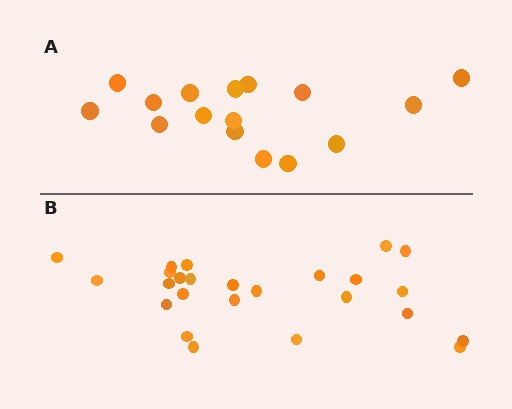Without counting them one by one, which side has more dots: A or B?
Region B (the bottom region) has more dots.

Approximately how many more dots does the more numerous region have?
Region B has roughly 8 or so more dots than region A.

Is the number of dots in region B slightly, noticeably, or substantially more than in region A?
Region B has substantially more. The ratio is roughly 1.6 to 1.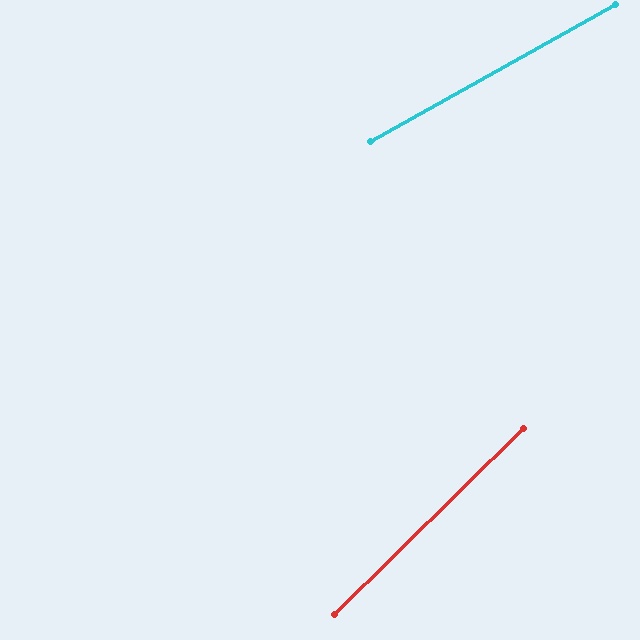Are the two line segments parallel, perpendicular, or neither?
Neither parallel nor perpendicular — they differ by about 15°.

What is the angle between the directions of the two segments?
Approximately 15 degrees.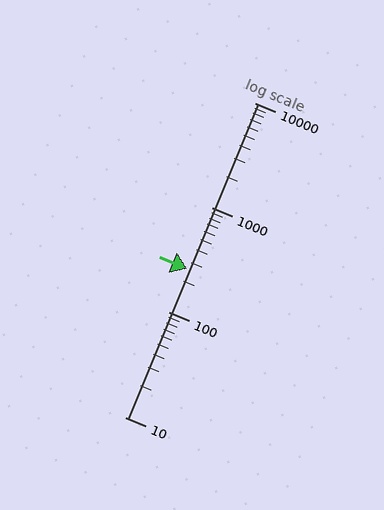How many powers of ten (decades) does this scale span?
The scale spans 3 decades, from 10 to 10000.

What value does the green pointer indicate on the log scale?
The pointer indicates approximately 260.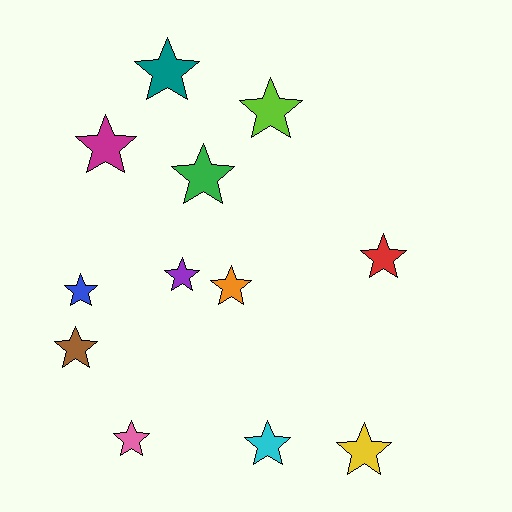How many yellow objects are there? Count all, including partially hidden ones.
There is 1 yellow object.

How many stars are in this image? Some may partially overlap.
There are 12 stars.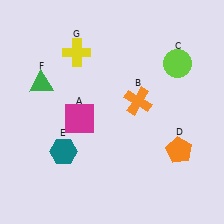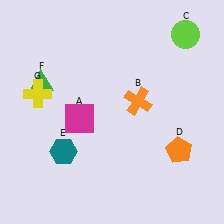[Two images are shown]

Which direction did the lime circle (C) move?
The lime circle (C) moved up.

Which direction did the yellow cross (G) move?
The yellow cross (G) moved down.